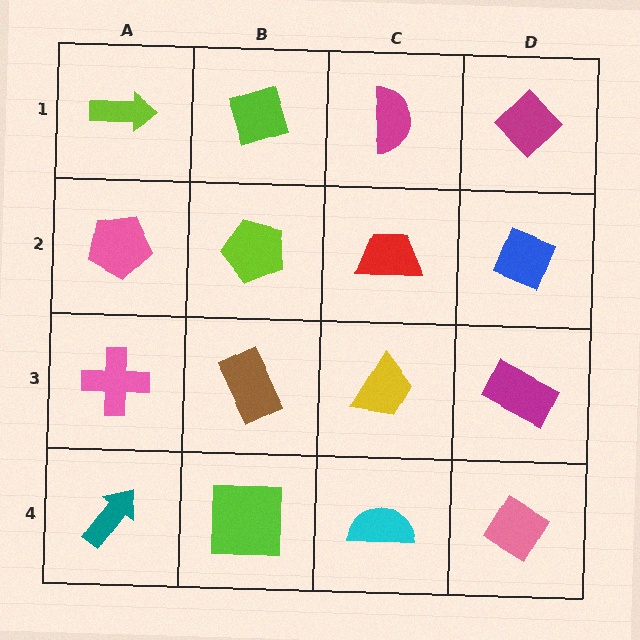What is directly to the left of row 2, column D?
A red trapezoid.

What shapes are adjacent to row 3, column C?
A red trapezoid (row 2, column C), a cyan semicircle (row 4, column C), a brown rectangle (row 3, column B), a magenta rectangle (row 3, column D).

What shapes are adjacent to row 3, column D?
A blue diamond (row 2, column D), a pink diamond (row 4, column D), a yellow trapezoid (row 3, column C).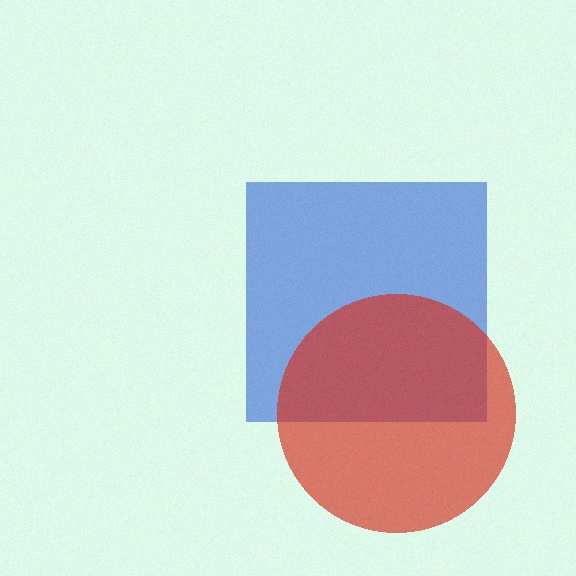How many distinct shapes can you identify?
There are 2 distinct shapes: a blue square, a red circle.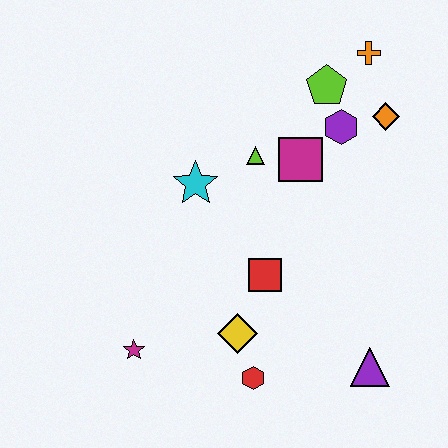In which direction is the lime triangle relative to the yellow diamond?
The lime triangle is above the yellow diamond.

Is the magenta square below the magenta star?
No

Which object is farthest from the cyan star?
The purple triangle is farthest from the cyan star.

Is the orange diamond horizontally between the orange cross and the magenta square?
No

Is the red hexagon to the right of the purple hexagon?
No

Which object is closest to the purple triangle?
The red hexagon is closest to the purple triangle.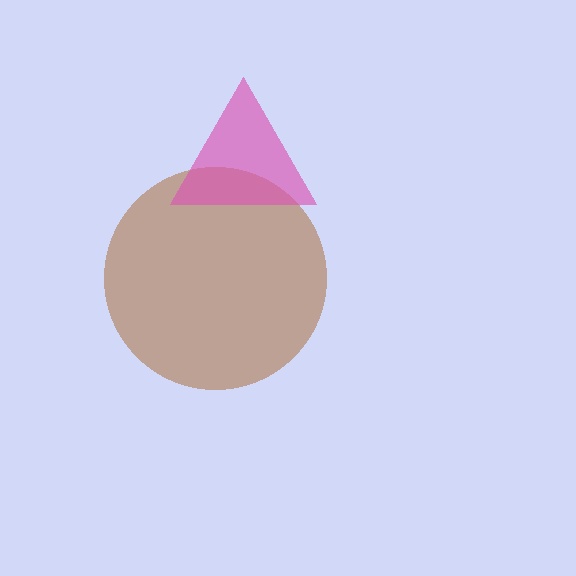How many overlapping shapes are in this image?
There are 2 overlapping shapes in the image.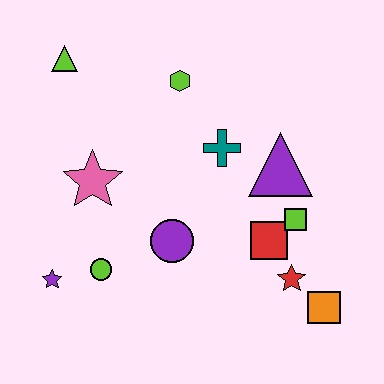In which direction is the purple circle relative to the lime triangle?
The purple circle is below the lime triangle.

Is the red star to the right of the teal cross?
Yes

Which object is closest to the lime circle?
The purple star is closest to the lime circle.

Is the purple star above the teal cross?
No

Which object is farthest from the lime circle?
The orange square is farthest from the lime circle.